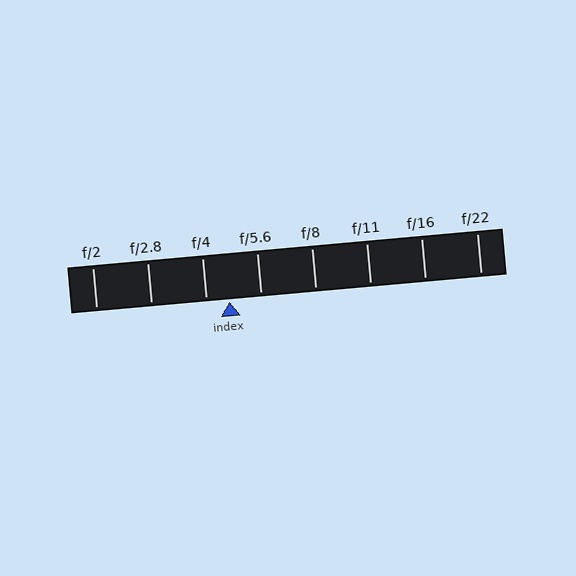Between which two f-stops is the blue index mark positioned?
The index mark is between f/4 and f/5.6.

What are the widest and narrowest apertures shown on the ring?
The widest aperture shown is f/2 and the narrowest is f/22.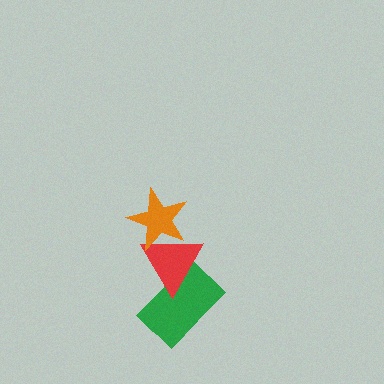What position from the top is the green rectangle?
The green rectangle is 3rd from the top.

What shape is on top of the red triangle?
The orange star is on top of the red triangle.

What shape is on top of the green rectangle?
The red triangle is on top of the green rectangle.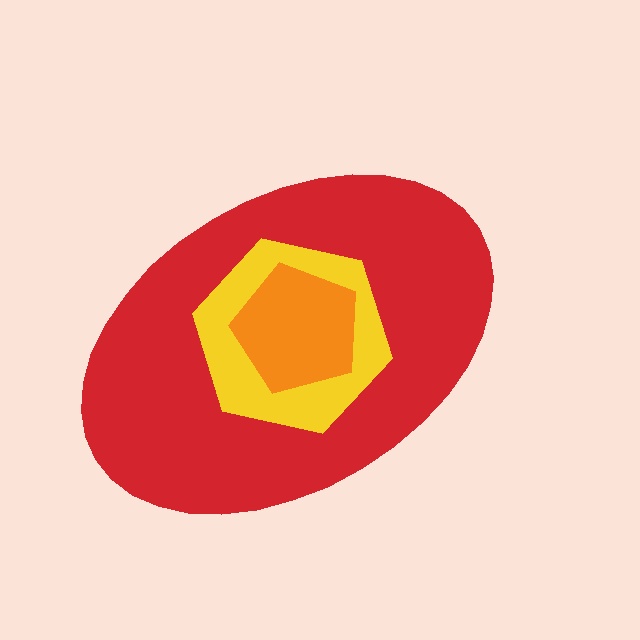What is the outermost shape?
The red ellipse.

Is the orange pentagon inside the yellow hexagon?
Yes.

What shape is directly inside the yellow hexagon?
The orange pentagon.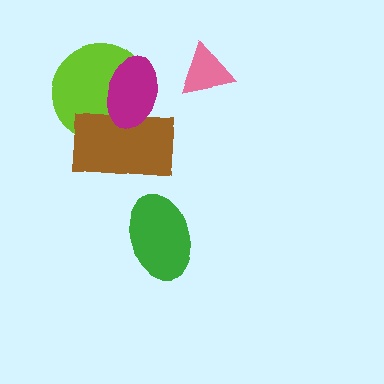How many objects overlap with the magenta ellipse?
2 objects overlap with the magenta ellipse.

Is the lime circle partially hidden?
Yes, it is partially covered by another shape.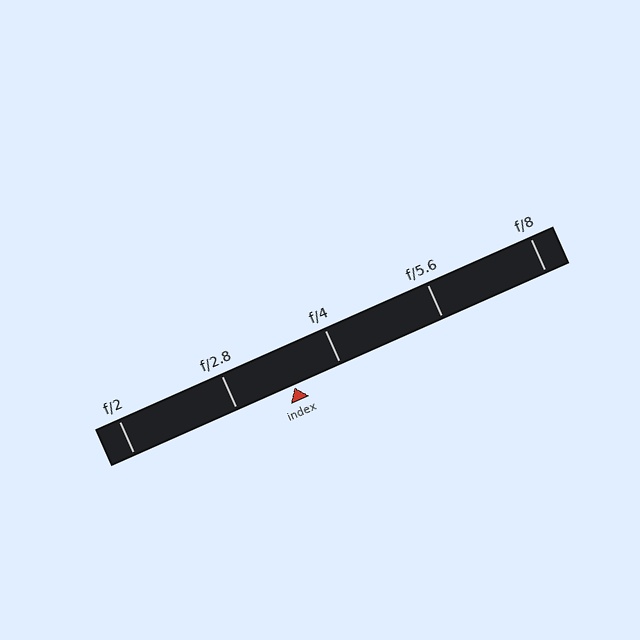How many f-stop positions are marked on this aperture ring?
There are 5 f-stop positions marked.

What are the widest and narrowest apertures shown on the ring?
The widest aperture shown is f/2 and the narrowest is f/8.